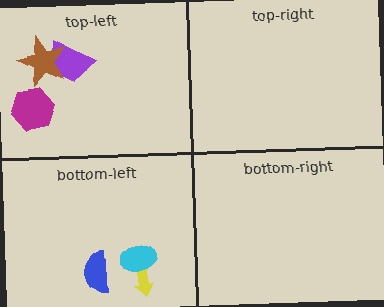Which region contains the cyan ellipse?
The bottom-left region.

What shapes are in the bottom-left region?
The blue semicircle, the yellow arrow, the cyan ellipse.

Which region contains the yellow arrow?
The bottom-left region.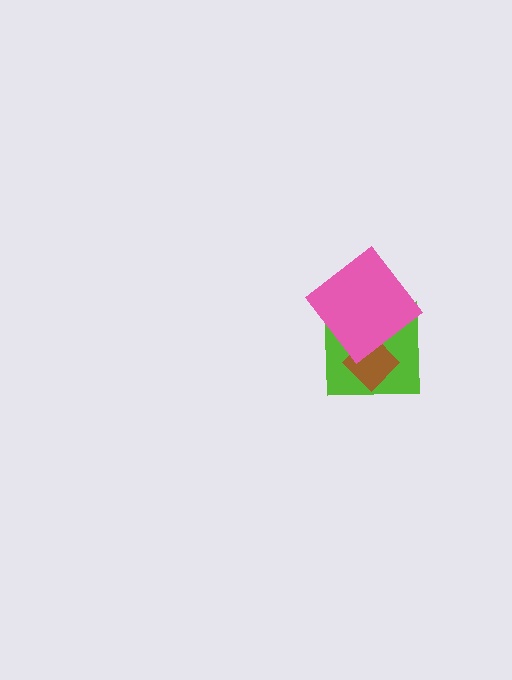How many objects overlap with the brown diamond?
2 objects overlap with the brown diamond.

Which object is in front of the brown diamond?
The pink diamond is in front of the brown diamond.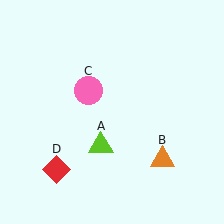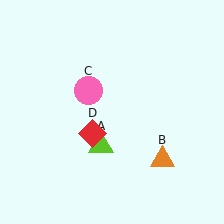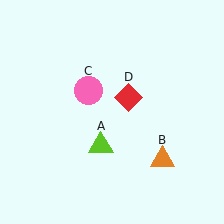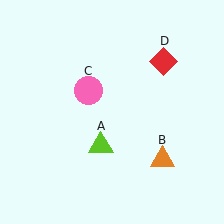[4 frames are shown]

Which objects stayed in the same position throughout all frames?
Lime triangle (object A) and orange triangle (object B) and pink circle (object C) remained stationary.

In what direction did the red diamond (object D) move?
The red diamond (object D) moved up and to the right.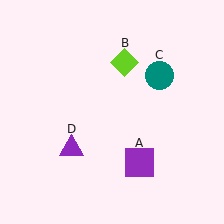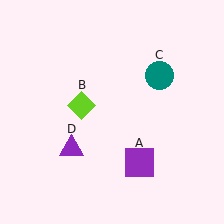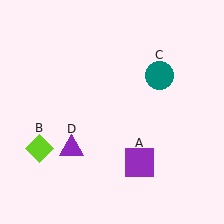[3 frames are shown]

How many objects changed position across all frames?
1 object changed position: lime diamond (object B).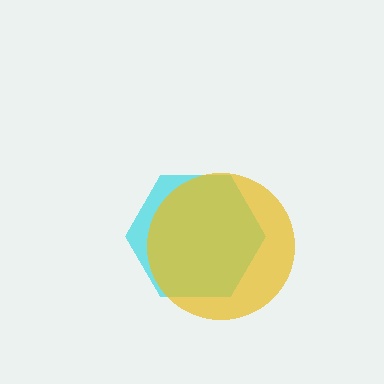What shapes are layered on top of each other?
The layered shapes are: a cyan hexagon, a yellow circle.